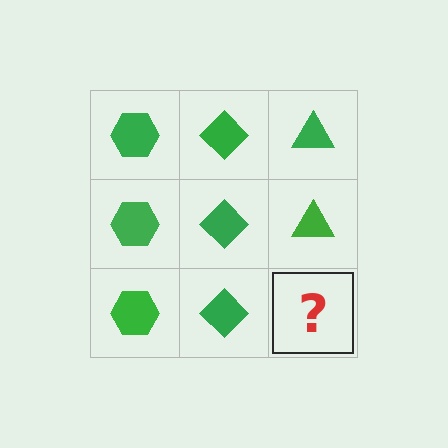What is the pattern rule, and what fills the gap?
The rule is that each column has a consistent shape. The gap should be filled with a green triangle.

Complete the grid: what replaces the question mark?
The question mark should be replaced with a green triangle.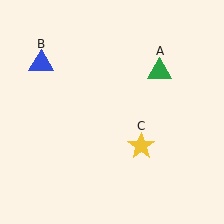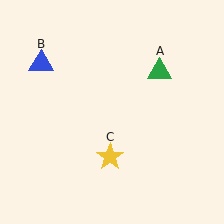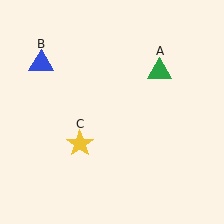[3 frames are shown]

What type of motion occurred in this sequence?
The yellow star (object C) rotated clockwise around the center of the scene.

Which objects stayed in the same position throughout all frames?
Green triangle (object A) and blue triangle (object B) remained stationary.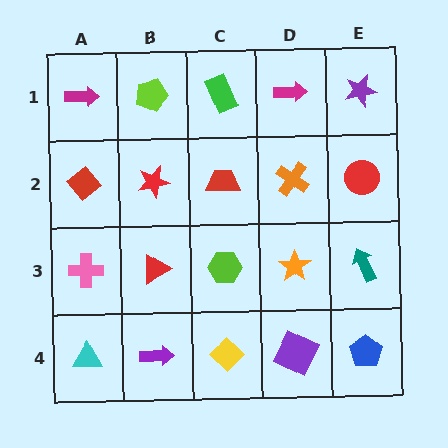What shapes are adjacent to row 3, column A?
A red diamond (row 2, column A), a cyan triangle (row 4, column A), a red triangle (row 3, column B).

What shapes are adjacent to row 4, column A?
A pink cross (row 3, column A), a purple arrow (row 4, column B).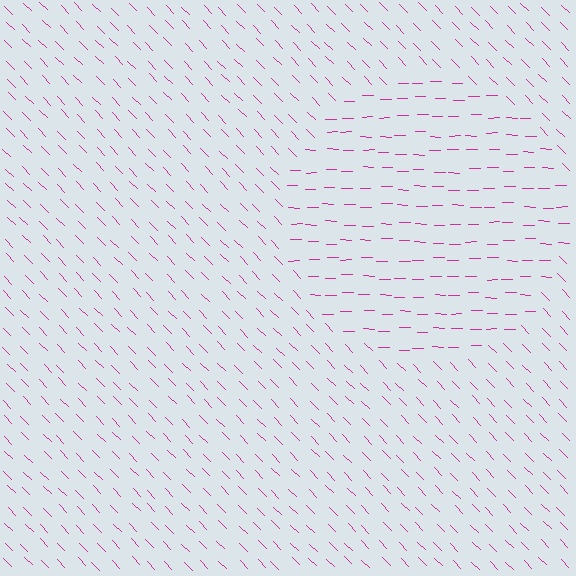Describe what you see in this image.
The image is filled with small magenta line segments. A circle region in the image has lines oriented differently from the surrounding lines, creating a visible texture boundary.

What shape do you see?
I see a circle.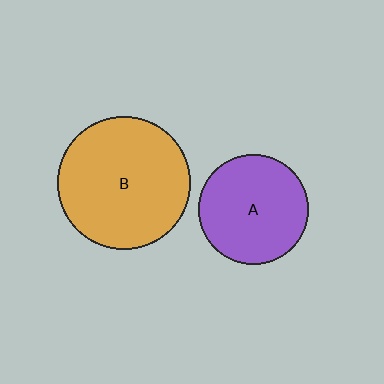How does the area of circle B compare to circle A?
Approximately 1.4 times.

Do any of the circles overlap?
No, none of the circles overlap.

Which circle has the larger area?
Circle B (orange).